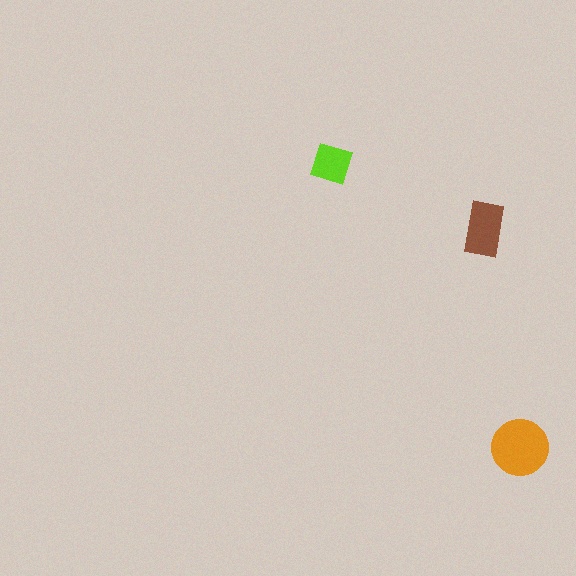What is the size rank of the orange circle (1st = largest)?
1st.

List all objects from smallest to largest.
The lime diamond, the brown rectangle, the orange circle.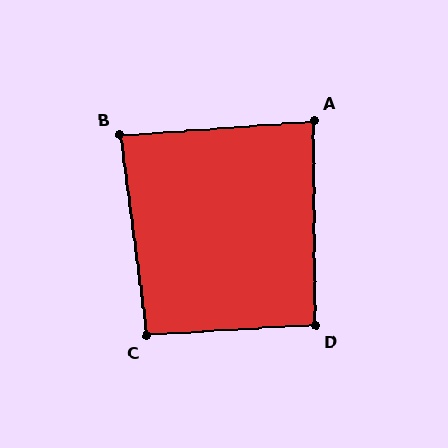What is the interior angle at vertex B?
Approximately 87 degrees (approximately right).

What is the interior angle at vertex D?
Approximately 93 degrees (approximately right).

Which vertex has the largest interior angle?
C, at approximately 94 degrees.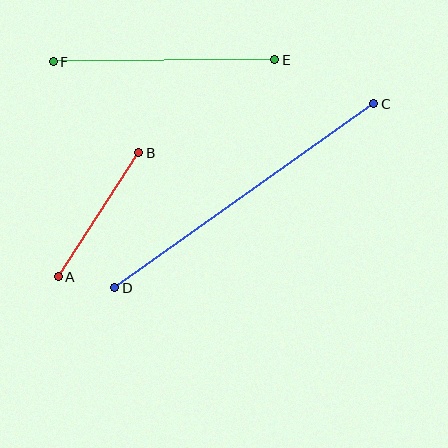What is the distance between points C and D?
The distance is approximately 317 pixels.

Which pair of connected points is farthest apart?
Points C and D are farthest apart.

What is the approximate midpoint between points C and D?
The midpoint is at approximately (244, 196) pixels.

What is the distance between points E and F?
The distance is approximately 222 pixels.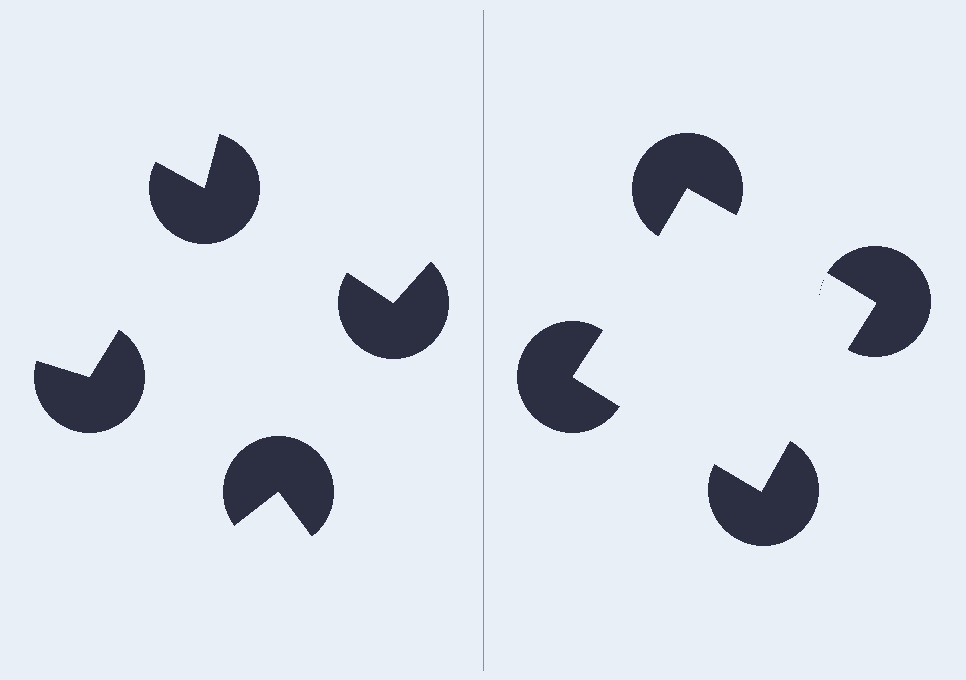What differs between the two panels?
The pac-man discs are positioned identically on both sides; only the wedge orientations differ. On the right they align to a square; on the left they are misaligned.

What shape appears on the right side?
An illusory square.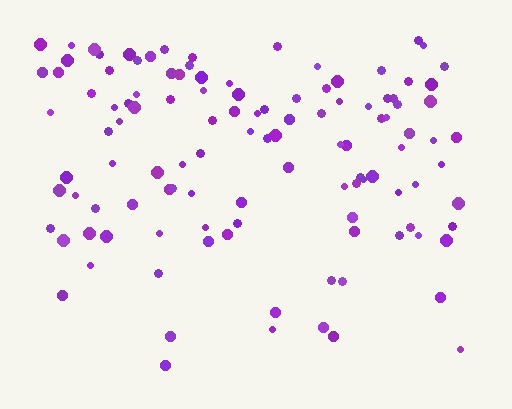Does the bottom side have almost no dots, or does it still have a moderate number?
Still a moderate number, just noticeably fewer than the top.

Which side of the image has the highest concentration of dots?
The top.